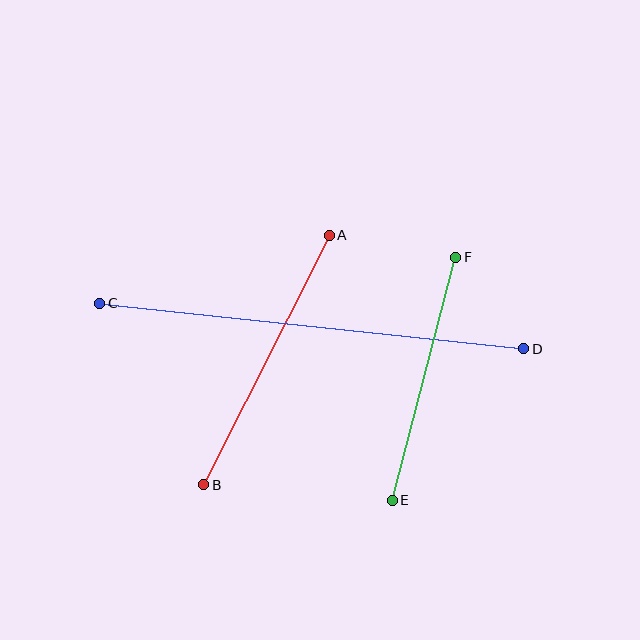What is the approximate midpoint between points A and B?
The midpoint is at approximately (266, 360) pixels.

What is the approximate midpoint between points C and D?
The midpoint is at approximately (312, 326) pixels.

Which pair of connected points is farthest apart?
Points C and D are farthest apart.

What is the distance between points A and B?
The distance is approximately 279 pixels.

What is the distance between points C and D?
The distance is approximately 426 pixels.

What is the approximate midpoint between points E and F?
The midpoint is at approximately (424, 379) pixels.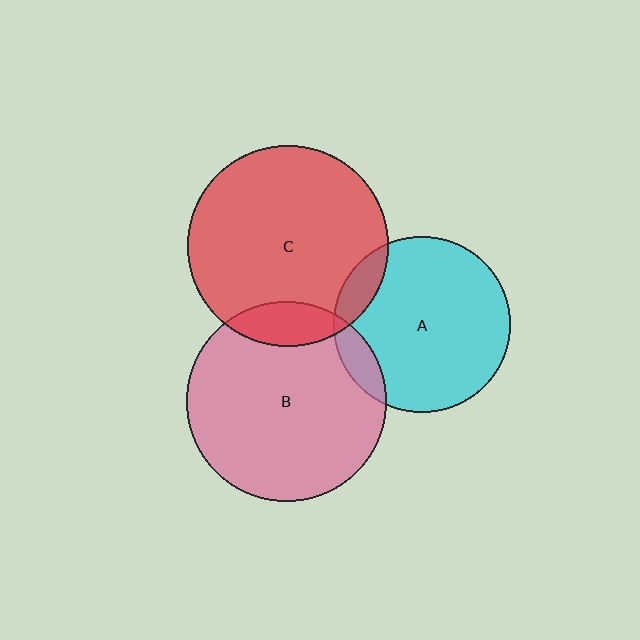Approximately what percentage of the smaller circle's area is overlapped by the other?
Approximately 15%.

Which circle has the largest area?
Circle C (red).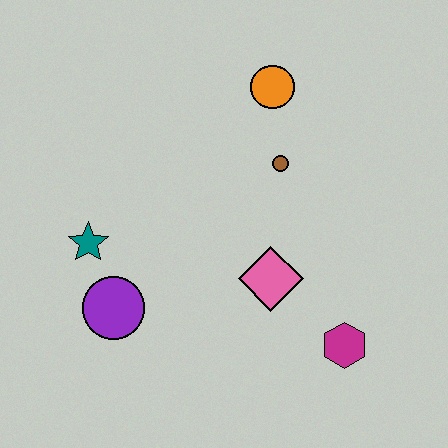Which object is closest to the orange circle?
The brown circle is closest to the orange circle.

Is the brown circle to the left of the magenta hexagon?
Yes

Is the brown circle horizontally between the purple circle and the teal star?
No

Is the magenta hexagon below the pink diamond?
Yes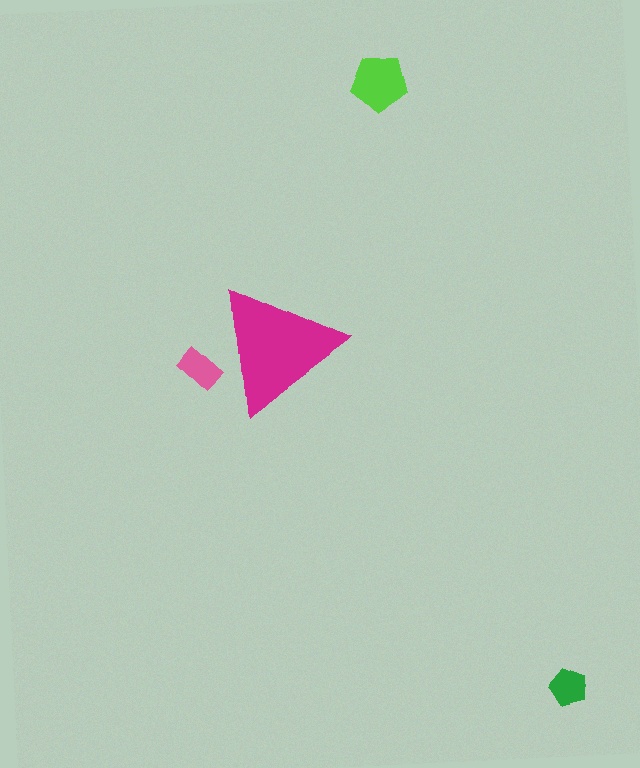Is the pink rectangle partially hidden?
Yes, the pink rectangle is partially hidden behind the magenta triangle.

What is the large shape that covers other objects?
A magenta triangle.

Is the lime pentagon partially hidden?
No, the lime pentagon is fully visible.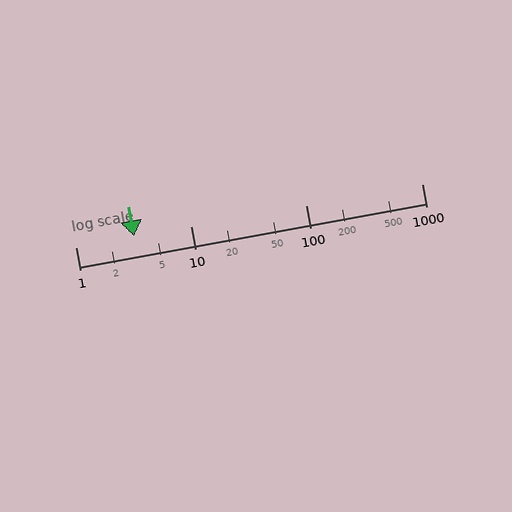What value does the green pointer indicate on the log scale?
The pointer indicates approximately 3.2.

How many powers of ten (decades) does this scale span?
The scale spans 3 decades, from 1 to 1000.